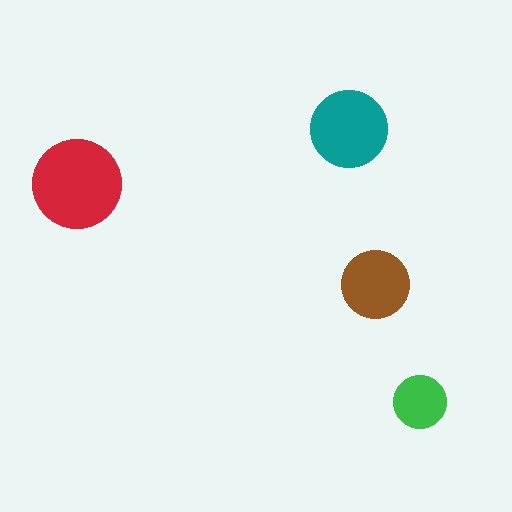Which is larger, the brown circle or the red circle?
The red one.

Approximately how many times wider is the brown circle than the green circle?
About 1.5 times wider.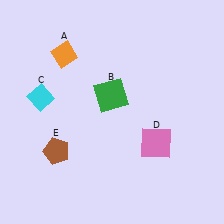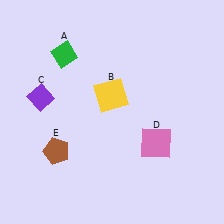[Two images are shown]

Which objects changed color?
A changed from orange to green. B changed from green to yellow. C changed from cyan to purple.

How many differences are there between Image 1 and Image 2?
There are 3 differences between the two images.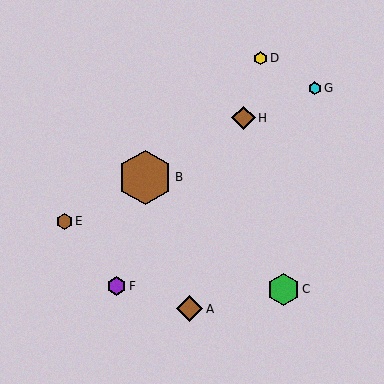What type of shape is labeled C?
Shape C is a green hexagon.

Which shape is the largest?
The brown hexagon (labeled B) is the largest.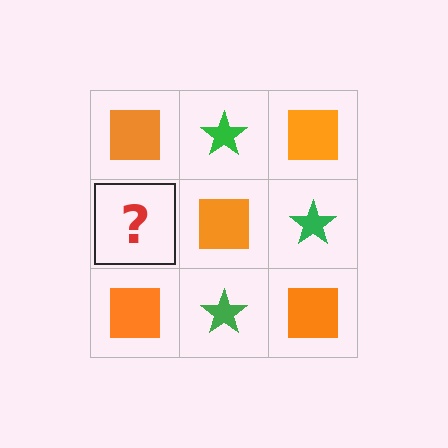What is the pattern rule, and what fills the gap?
The rule is that it alternates orange square and green star in a checkerboard pattern. The gap should be filled with a green star.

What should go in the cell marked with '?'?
The missing cell should contain a green star.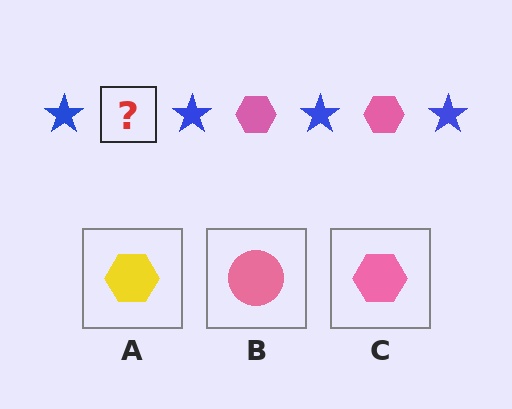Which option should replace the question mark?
Option C.